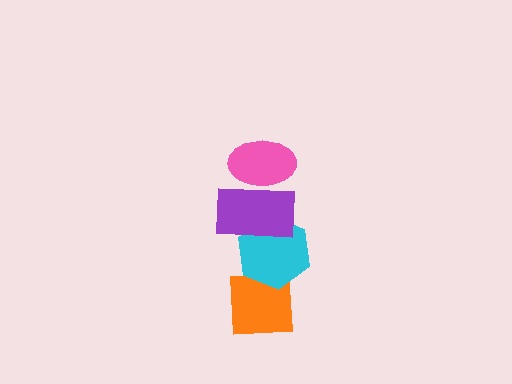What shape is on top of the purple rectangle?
The pink ellipse is on top of the purple rectangle.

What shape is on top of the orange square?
The cyan hexagon is on top of the orange square.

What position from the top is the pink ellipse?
The pink ellipse is 1st from the top.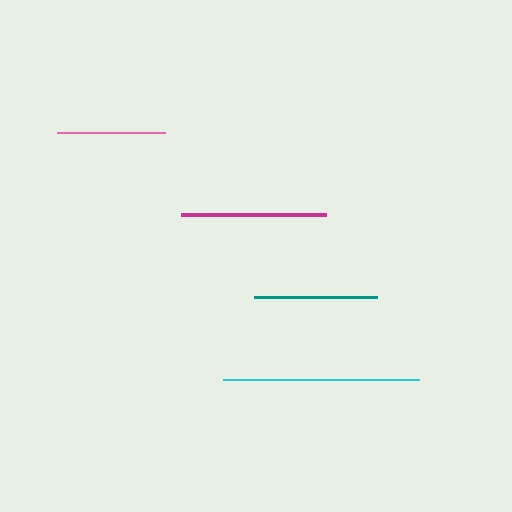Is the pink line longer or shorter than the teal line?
The teal line is longer than the pink line.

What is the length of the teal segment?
The teal segment is approximately 123 pixels long.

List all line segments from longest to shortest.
From longest to shortest: cyan, magenta, teal, pink.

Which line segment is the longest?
The cyan line is the longest at approximately 196 pixels.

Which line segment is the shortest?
The pink line is the shortest at approximately 108 pixels.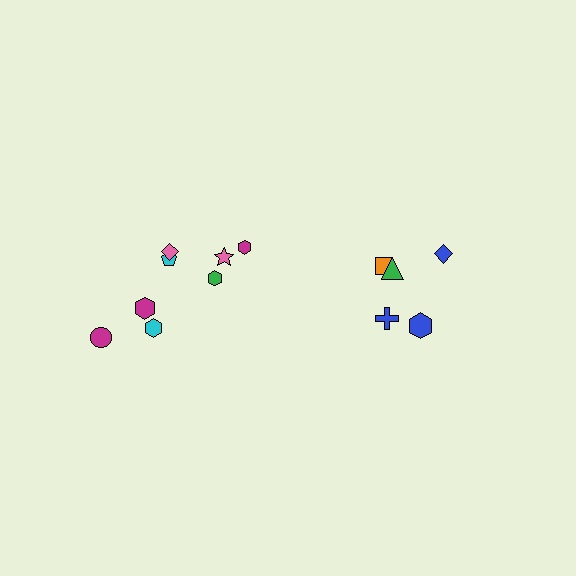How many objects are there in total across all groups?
There are 13 objects.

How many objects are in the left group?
There are 8 objects.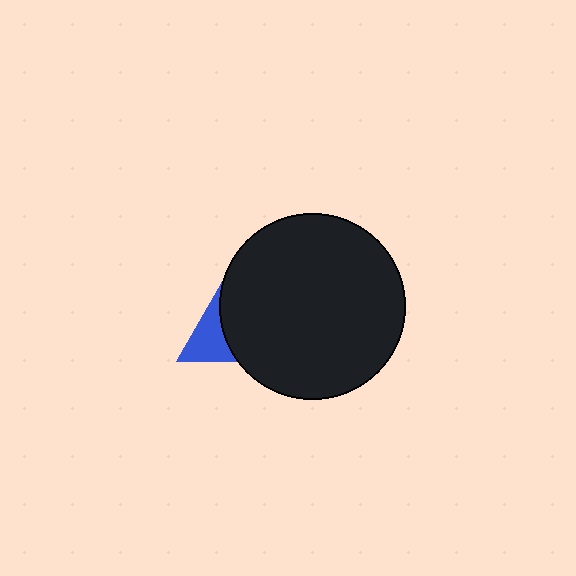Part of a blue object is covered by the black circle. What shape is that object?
It is a triangle.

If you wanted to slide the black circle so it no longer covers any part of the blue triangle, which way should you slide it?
Slide it right — that is the most direct way to separate the two shapes.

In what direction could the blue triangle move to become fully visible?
The blue triangle could move left. That would shift it out from behind the black circle entirely.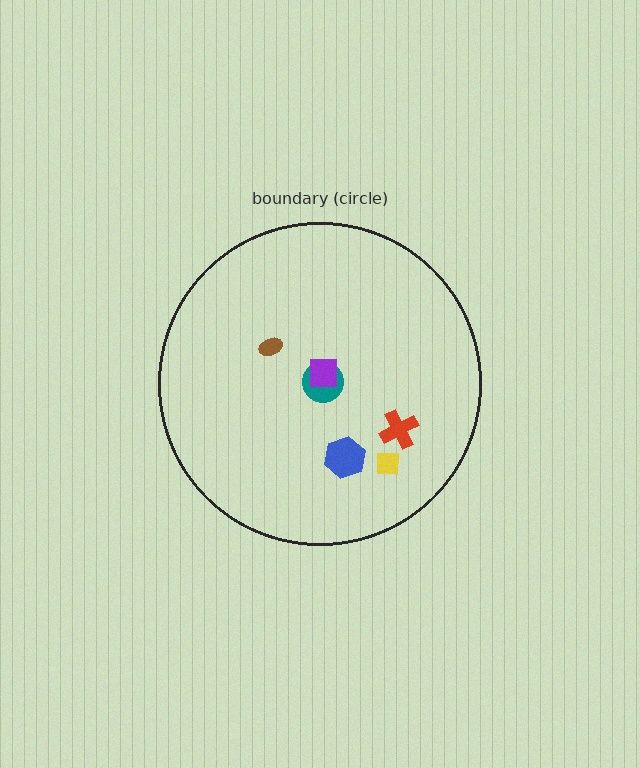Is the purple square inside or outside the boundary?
Inside.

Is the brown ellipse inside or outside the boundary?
Inside.